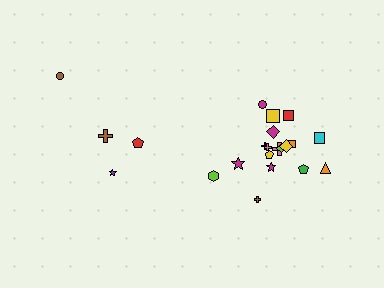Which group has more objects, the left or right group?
The right group.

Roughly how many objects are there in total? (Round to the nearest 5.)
Roughly 20 objects in total.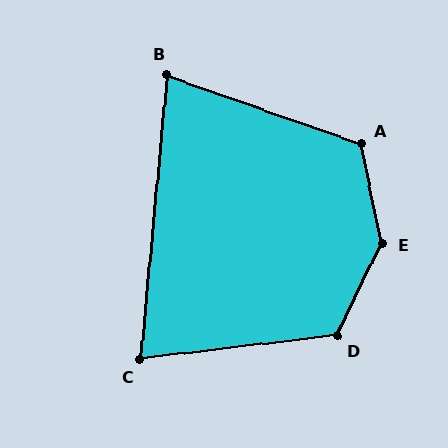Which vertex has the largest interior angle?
E, at approximately 142 degrees.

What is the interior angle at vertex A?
Approximately 121 degrees (obtuse).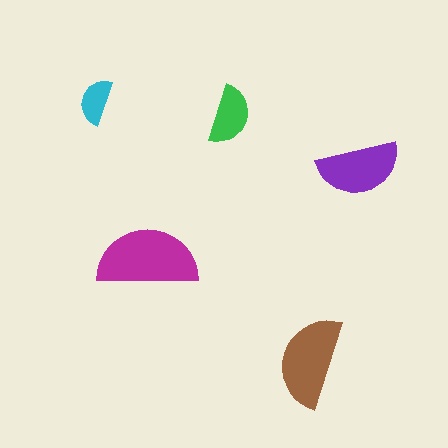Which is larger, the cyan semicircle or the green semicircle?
The green one.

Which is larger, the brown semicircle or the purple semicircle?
The brown one.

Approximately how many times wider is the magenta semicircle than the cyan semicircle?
About 2 times wider.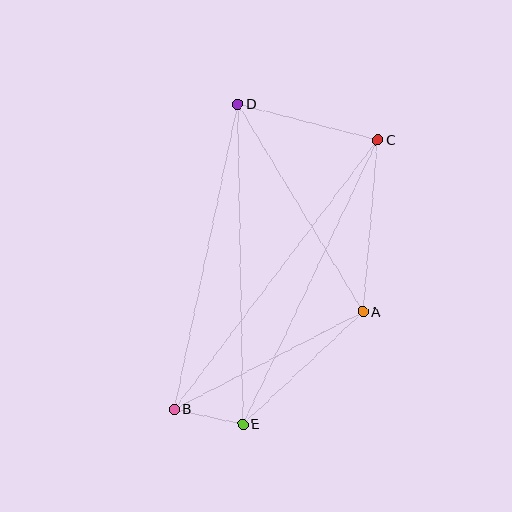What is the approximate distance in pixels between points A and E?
The distance between A and E is approximately 165 pixels.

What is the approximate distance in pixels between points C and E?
The distance between C and E is approximately 315 pixels.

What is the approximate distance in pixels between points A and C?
The distance between A and C is approximately 172 pixels.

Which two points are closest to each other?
Points B and E are closest to each other.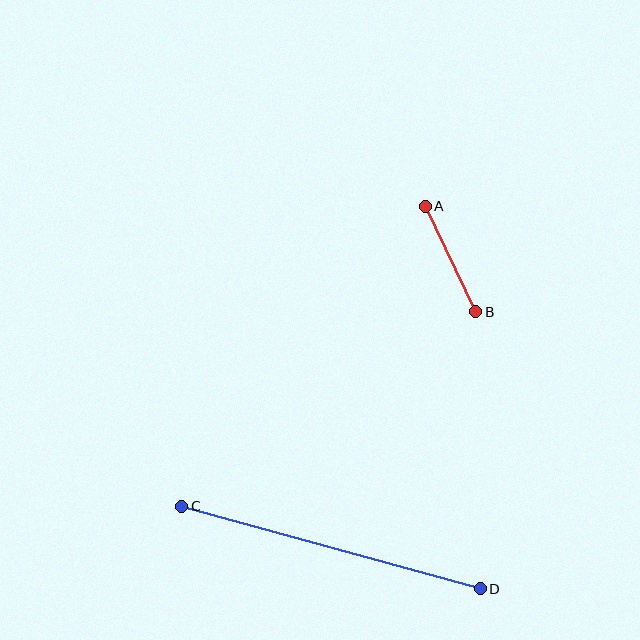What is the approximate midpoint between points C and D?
The midpoint is at approximately (331, 547) pixels.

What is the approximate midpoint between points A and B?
The midpoint is at approximately (451, 259) pixels.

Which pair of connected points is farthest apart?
Points C and D are farthest apart.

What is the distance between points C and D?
The distance is approximately 310 pixels.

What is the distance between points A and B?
The distance is approximately 117 pixels.